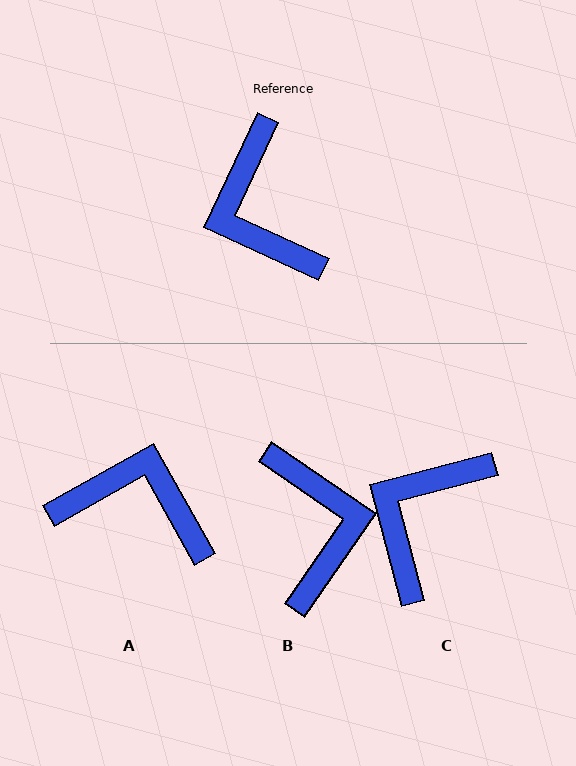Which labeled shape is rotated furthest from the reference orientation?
B, about 170 degrees away.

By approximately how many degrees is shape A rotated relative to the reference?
Approximately 126 degrees clockwise.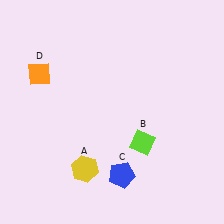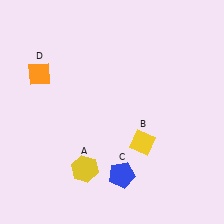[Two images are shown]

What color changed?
The diamond (B) changed from lime in Image 1 to yellow in Image 2.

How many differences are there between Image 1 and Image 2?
There is 1 difference between the two images.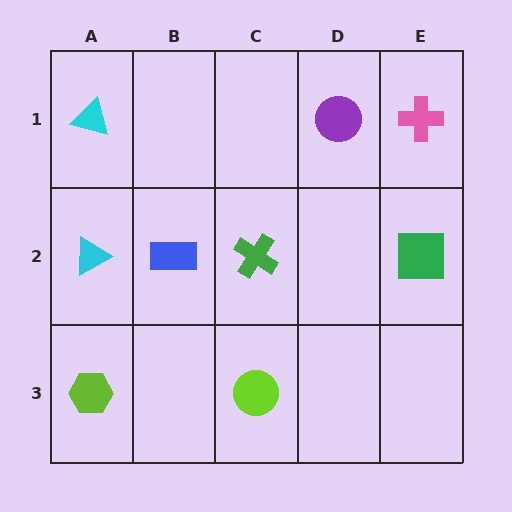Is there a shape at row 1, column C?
No, that cell is empty.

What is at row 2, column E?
A green square.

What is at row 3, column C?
A lime circle.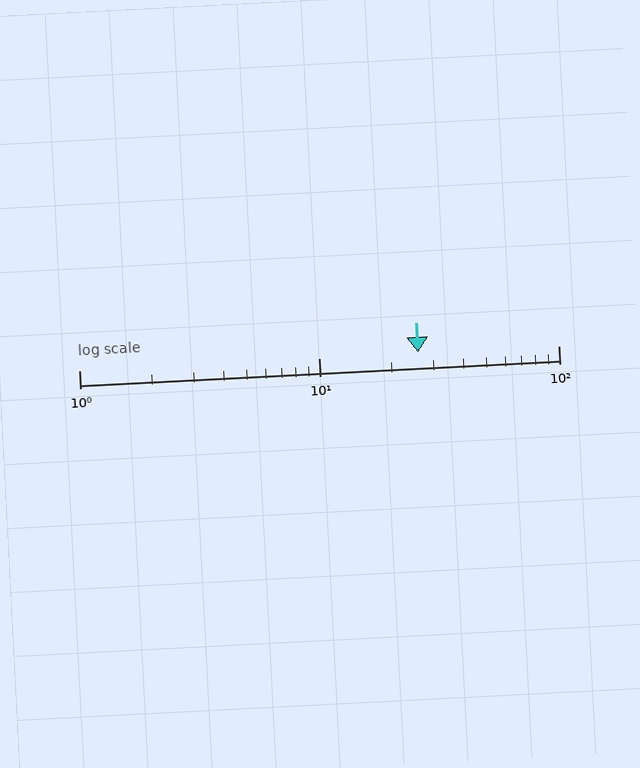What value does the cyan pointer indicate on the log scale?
The pointer indicates approximately 26.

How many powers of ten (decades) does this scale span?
The scale spans 2 decades, from 1 to 100.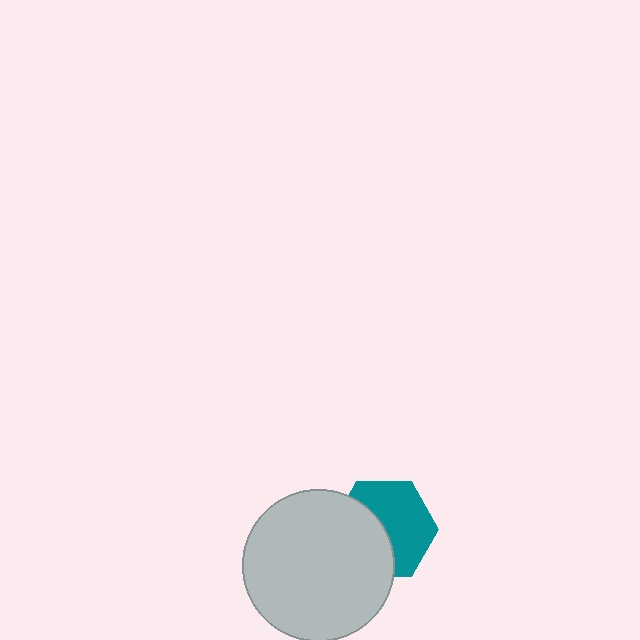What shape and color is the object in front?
The object in front is a light gray circle.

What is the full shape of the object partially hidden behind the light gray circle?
The partially hidden object is a teal hexagon.